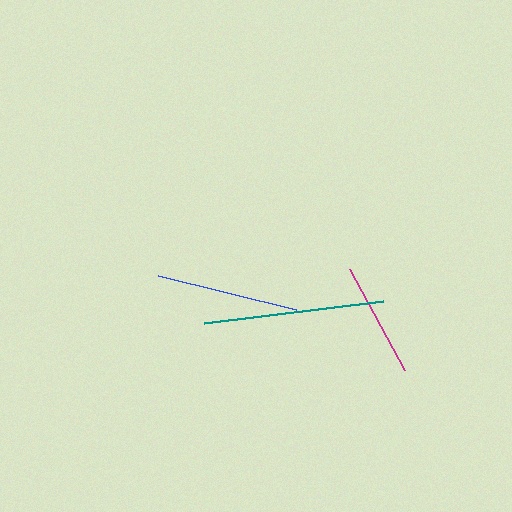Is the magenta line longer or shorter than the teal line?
The teal line is longer than the magenta line.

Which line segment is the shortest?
The magenta line is the shortest at approximately 115 pixels.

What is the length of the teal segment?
The teal segment is approximately 180 pixels long.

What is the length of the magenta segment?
The magenta segment is approximately 115 pixels long.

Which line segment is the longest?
The teal line is the longest at approximately 180 pixels.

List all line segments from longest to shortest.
From longest to shortest: teal, blue, magenta.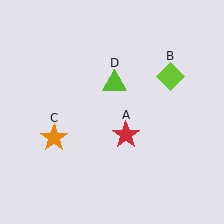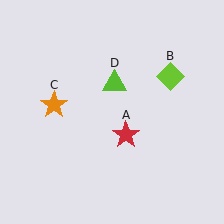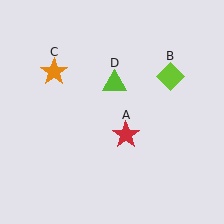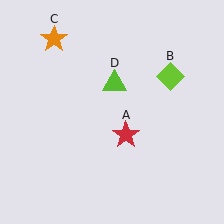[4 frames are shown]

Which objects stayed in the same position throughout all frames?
Red star (object A) and lime diamond (object B) and lime triangle (object D) remained stationary.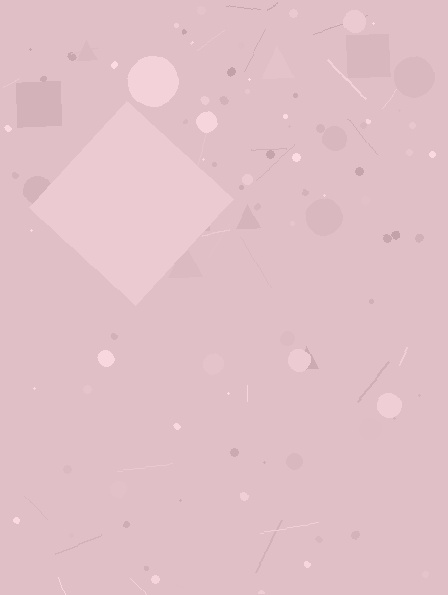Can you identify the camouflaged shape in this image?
The camouflaged shape is a diamond.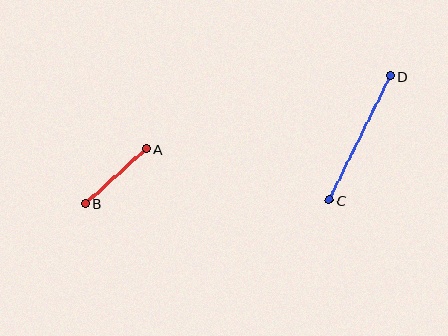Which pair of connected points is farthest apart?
Points C and D are farthest apart.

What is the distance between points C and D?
The distance is approximately 138 pixels.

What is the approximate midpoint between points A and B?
The midpoint is at approximately (116, 176) pixels.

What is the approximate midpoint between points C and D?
The midpoint is at approximately (360, 138) pixels.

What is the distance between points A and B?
The distance is approximately 82 pixels.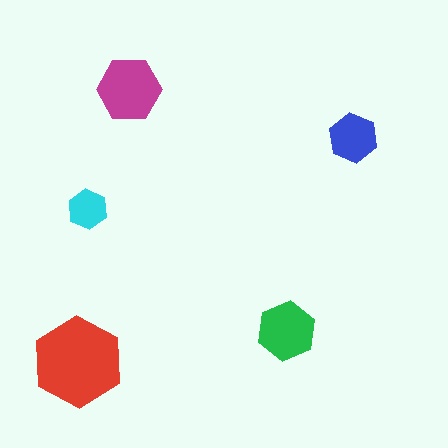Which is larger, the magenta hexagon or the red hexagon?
The red one.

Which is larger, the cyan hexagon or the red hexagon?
The red one.